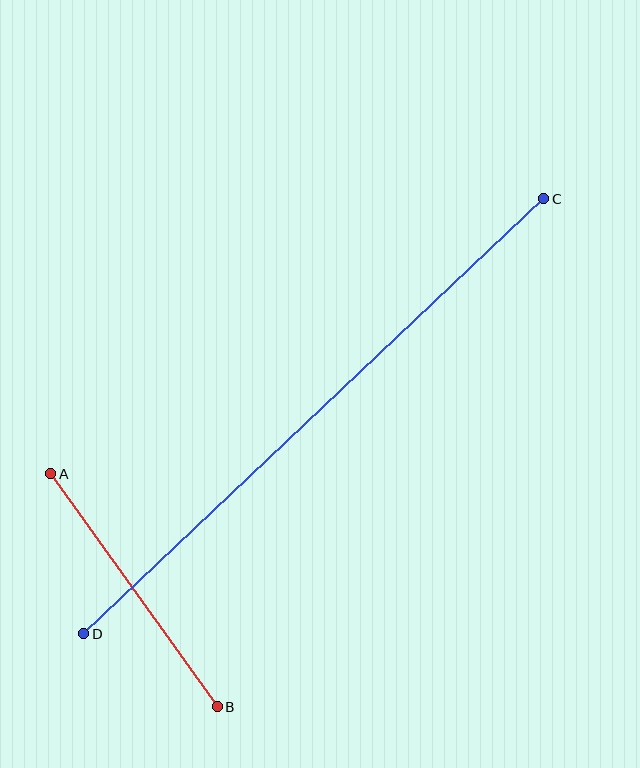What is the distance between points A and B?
The distance is approximately 286 pixels.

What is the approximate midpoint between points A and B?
The midpoint is at approximately (134, 590) pixels.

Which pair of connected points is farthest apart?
Points C and D are farthest apart.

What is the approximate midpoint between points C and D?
The midpoint is at approximately (314, 416) pixels.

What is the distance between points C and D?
The distance is approximately 633 pixels.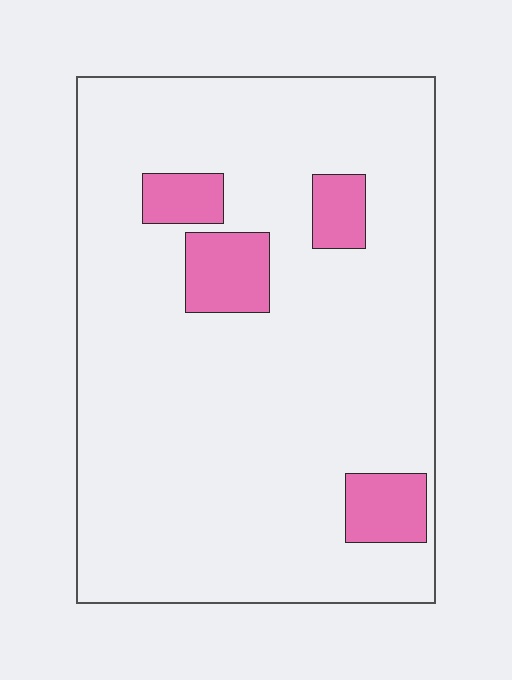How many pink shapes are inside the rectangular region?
4.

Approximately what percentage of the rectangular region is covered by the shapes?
Approximately 10%.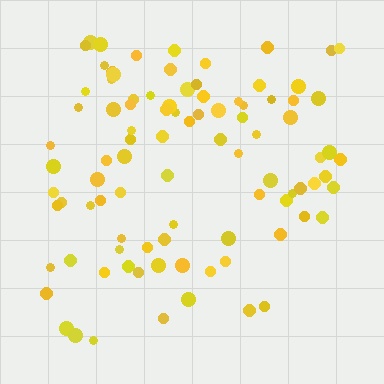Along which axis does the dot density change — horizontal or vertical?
Vertical.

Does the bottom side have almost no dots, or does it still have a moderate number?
Still a moderate number, just noticeably fewer than the top.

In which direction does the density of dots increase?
From bottom to top, with the top side densest.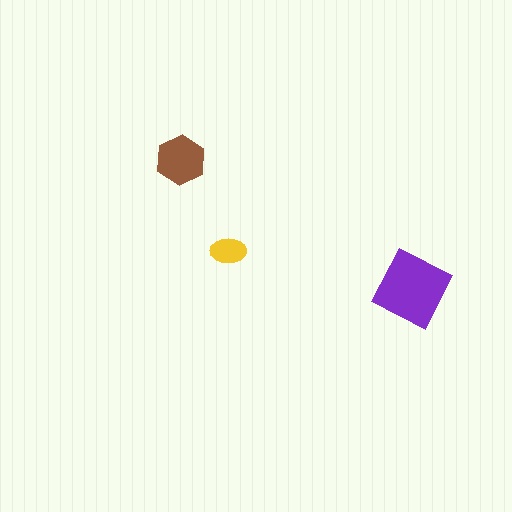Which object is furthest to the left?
The brown hexagon is leftmost.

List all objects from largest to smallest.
The purple square, the brown hexagon, the yellow ellipse.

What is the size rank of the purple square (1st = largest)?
1st.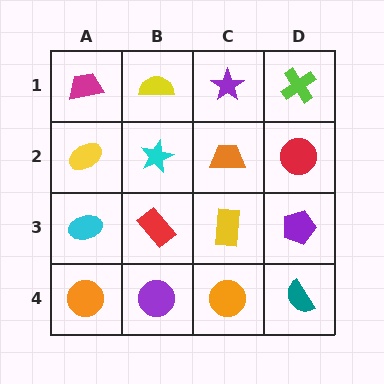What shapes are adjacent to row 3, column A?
A yellow ellipse (row 2, column A), an orange circle (row 4, column A), a red rectangle (row 3, column B).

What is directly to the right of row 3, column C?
A purple pentagon.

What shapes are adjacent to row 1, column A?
A yellow ellipse (row 2, column A), a yellow semicircle (row 1, column B).